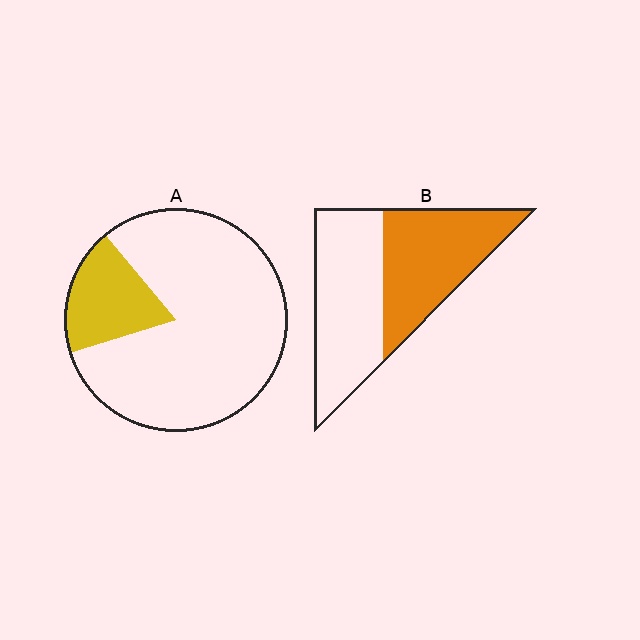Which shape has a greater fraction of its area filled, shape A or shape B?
Shape B.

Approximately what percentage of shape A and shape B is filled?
A is approximately 20% and B is approximately 50%.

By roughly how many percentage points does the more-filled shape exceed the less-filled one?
By roughly 30 percentage points (B over A).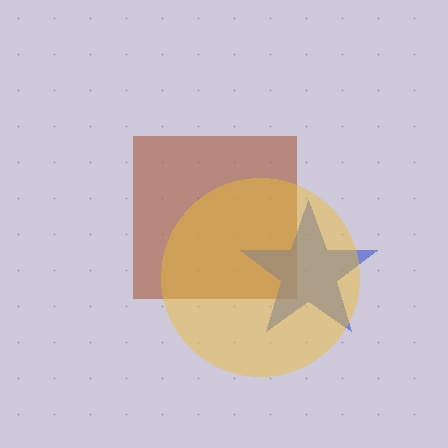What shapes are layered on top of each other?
The layered shapes are: a brown square, a blue star, a yellow circle.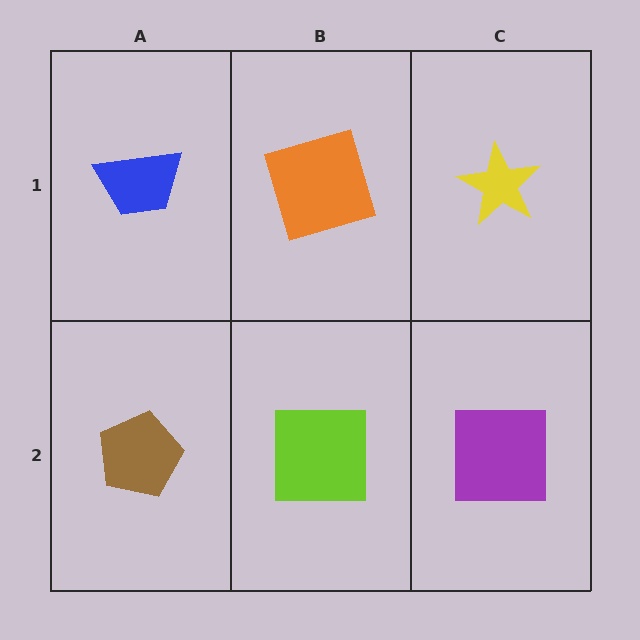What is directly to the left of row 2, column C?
A lime square.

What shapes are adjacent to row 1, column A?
A brown pentagon (row 2, column A), an orange square (row 1, column B).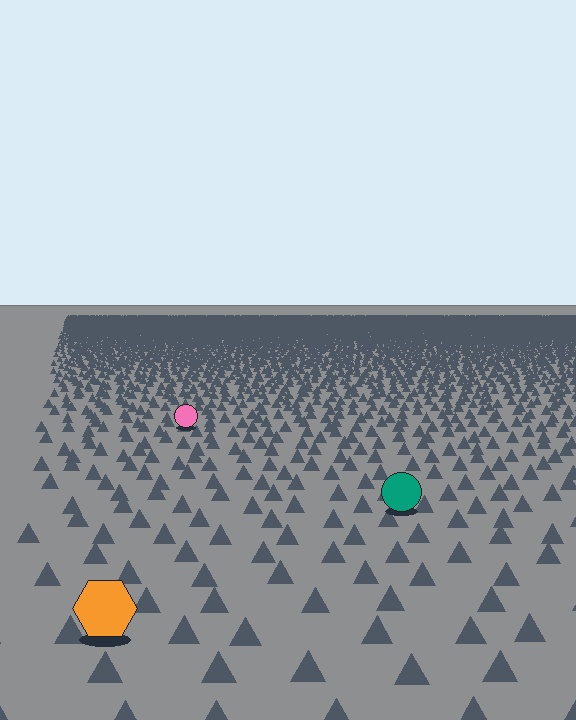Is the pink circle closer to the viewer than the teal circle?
No. The teal circle is closer — you can tell from the texture gradient: the ground texture is coarser near it.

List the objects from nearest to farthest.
From nearest to farthest: the orange hexagon, the teal circle, the pink circle.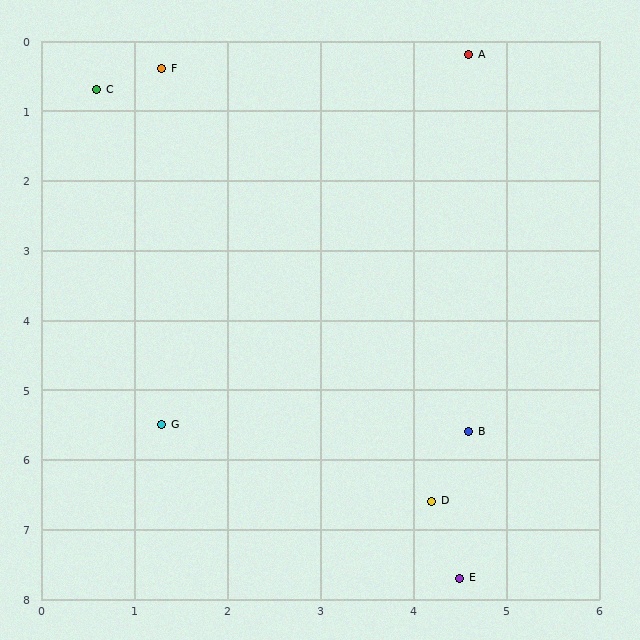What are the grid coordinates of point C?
Point C is at approximately (0.6, 0.7).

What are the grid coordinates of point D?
Point D is at approximately (4.2, 6.6).